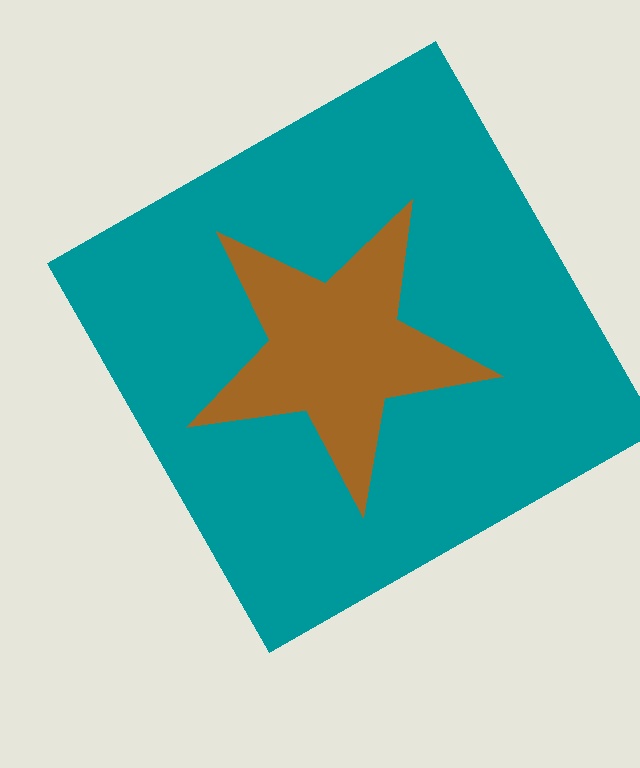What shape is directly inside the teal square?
The brown star.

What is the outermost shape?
The teal square.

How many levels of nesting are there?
2.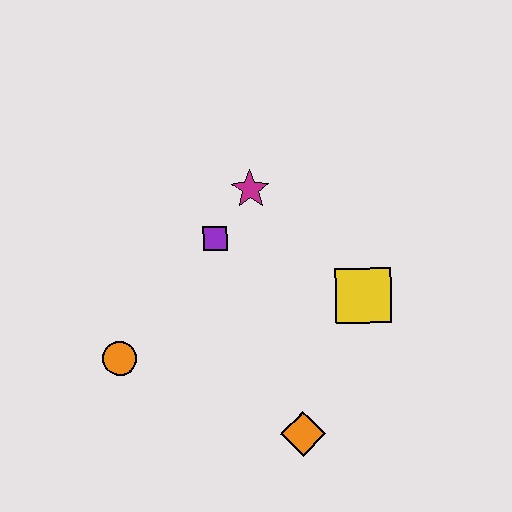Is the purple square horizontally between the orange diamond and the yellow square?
No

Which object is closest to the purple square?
The magenta star is closest to the purple square.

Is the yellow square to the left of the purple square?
No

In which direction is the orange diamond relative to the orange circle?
The orange diamond is to the right of the orange circle.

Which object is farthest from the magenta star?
The orange diamond is farthest from the magenta star.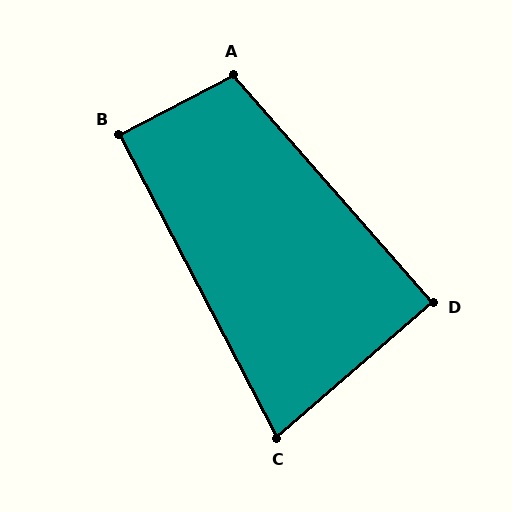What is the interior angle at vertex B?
Approximately 90 degrees (approximately right).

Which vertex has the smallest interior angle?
C, at approximately 77 degrees.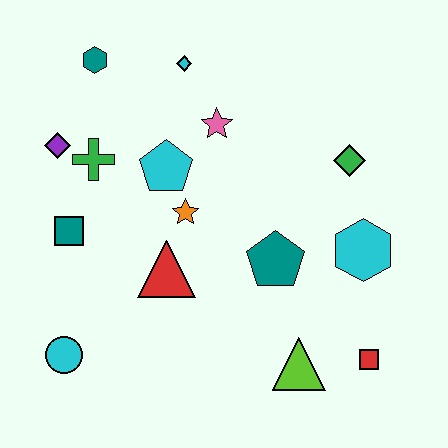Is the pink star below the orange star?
No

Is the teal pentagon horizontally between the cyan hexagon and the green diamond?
No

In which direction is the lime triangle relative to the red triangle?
The lime triangle is to the right of the red triangle.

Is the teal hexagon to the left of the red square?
Yes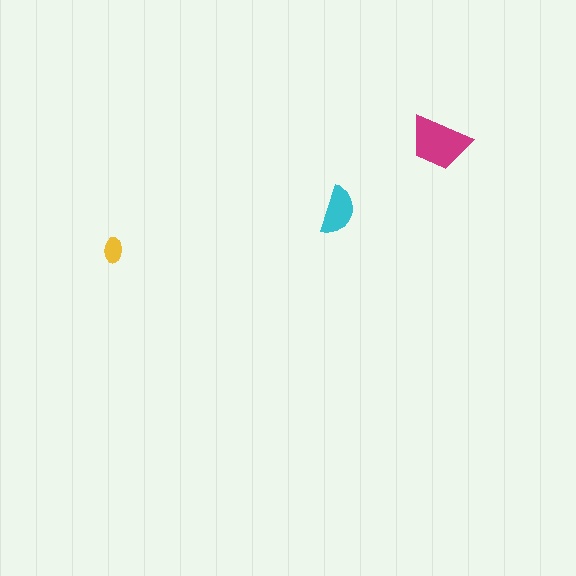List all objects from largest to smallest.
The magenta trapezoid, the cyan semicircle, the yellow ellipse.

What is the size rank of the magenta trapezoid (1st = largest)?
1st.